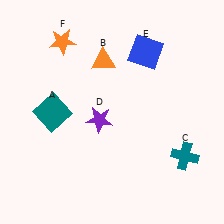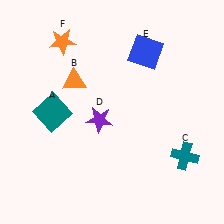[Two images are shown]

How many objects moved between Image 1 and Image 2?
1 object moved between the two images.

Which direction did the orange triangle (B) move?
The orange triangle (B) moved left.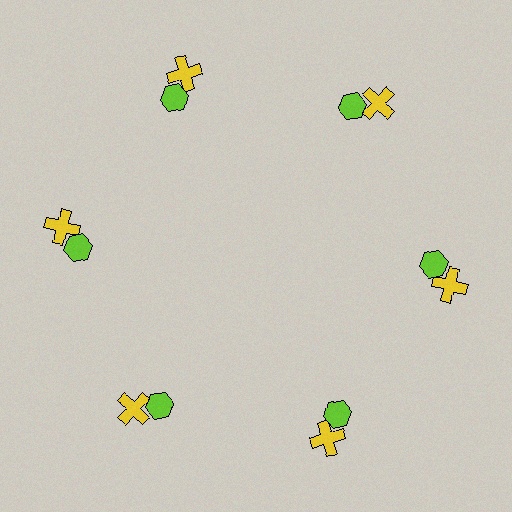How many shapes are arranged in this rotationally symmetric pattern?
There are 12 shapes, arranged in 6 groups of 2.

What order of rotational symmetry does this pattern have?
This pattern has 6-fold rotational symmetry.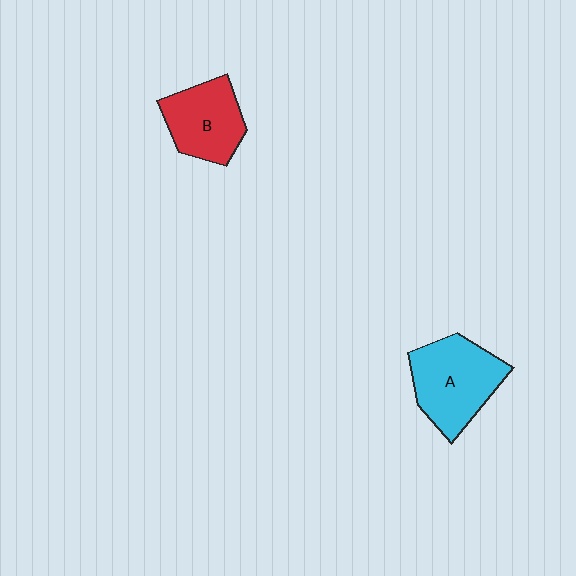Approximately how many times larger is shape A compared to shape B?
Approximately 1.3 times.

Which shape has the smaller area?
Shape B (red).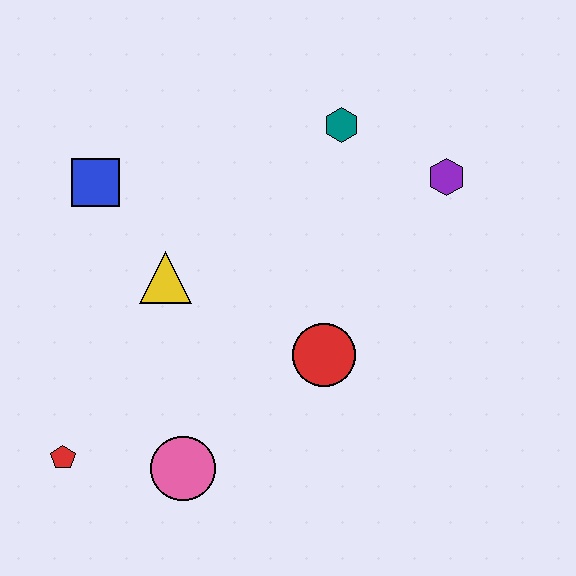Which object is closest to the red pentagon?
The pink circle is closest to the red pentagon.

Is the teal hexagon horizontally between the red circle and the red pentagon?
No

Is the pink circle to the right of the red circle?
No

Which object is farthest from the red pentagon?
The purple hexagon is farthest from the red pentagon.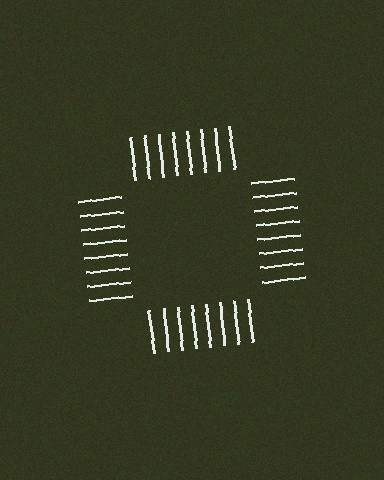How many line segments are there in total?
32 — 8 along each of the 4 edges.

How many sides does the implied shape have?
4 sides — the line-ends trace a square.